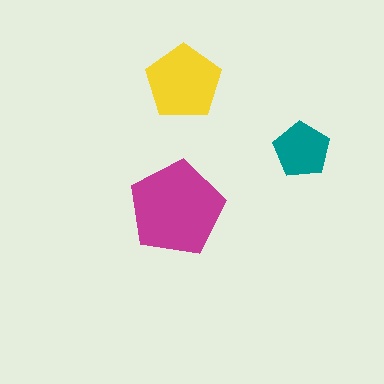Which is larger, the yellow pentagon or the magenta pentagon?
The magenta one.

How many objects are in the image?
There are 3 objects in the image.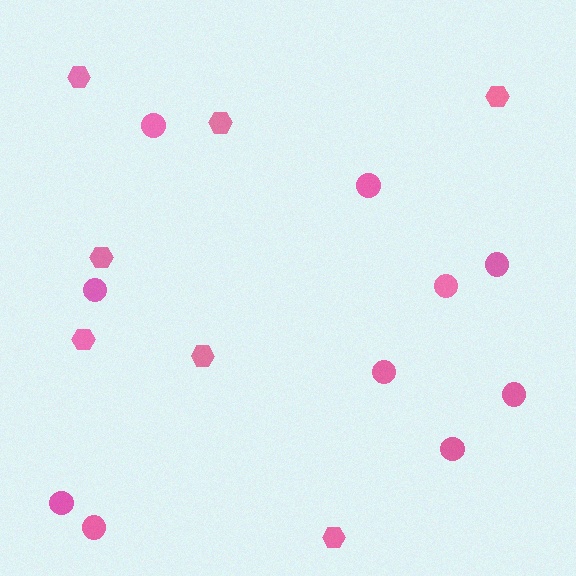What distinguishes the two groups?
There are 2 groups: one group of circles (10) and one group of hexagons (7).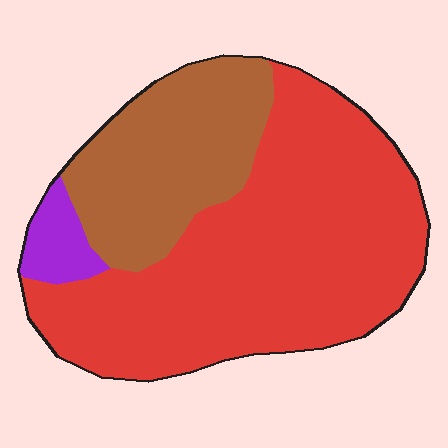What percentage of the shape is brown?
Brown covers roughly 30% of the shape.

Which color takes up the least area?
Purple, at roughly 5%.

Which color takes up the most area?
Red, at roughly 65%.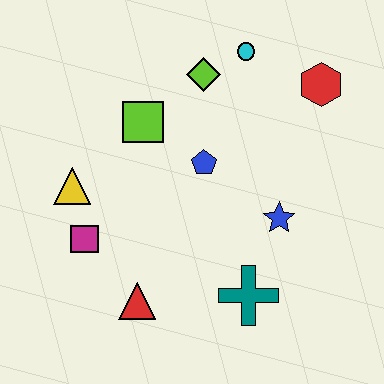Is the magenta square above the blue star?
No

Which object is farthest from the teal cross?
The cyan circle is farthest from the teal cross.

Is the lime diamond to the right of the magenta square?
Yes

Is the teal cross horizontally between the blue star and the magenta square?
Yes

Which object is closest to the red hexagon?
The cyan circle is closest to the red hexagon.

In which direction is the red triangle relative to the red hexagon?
The red triangle is below the red hexagon.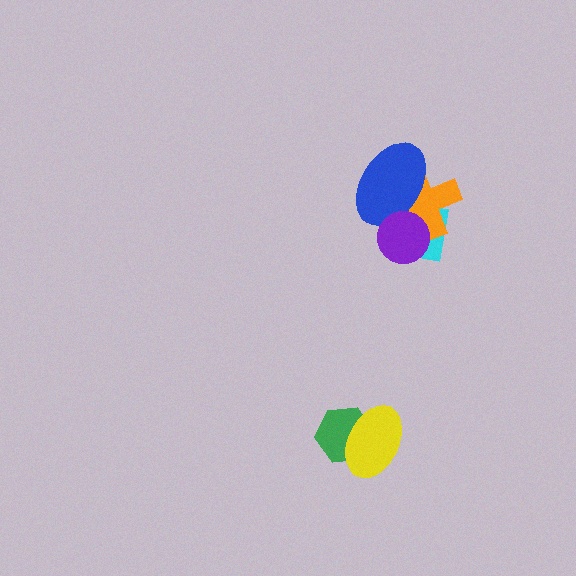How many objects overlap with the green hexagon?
1 object overlaps with the green hexagon.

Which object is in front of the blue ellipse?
The purple circle is in front of the blue ellipse.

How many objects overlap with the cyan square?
3 objects overlap with the cyan square.